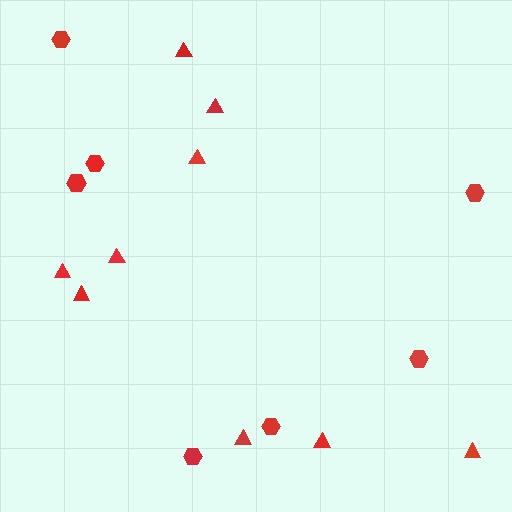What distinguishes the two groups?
There are 2 groups: one group of triangles (9) and one group of hexagons (7).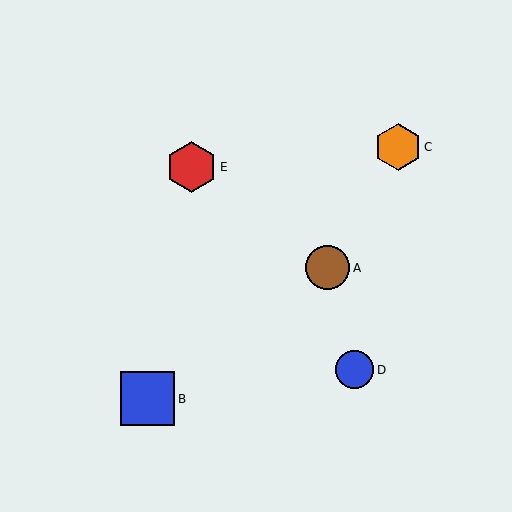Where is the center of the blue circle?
The center of the blue circle is at (355, 370).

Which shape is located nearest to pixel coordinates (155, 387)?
The blue square (labeled B) at (148, 399) is nearest to that location.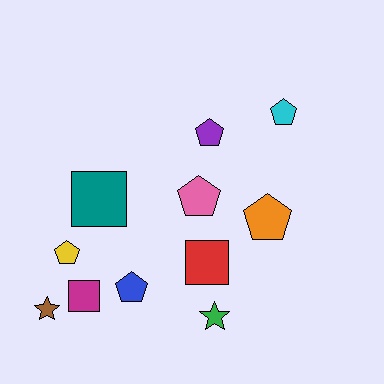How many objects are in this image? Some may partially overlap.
There are 11 objects.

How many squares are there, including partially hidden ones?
There are 3 squares.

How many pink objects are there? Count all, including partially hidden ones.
There is 1 pink object.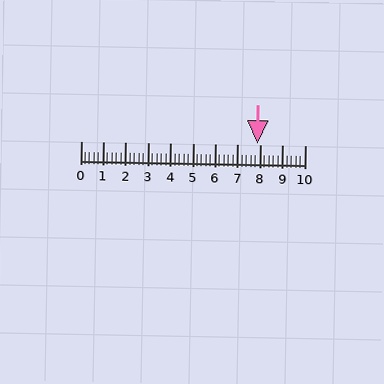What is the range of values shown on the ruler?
The ruler shows values from 0 to 10.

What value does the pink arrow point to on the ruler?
The pink arrow points to approximately 7.9.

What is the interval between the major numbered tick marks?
The major tick marks are spaced 1 units apart.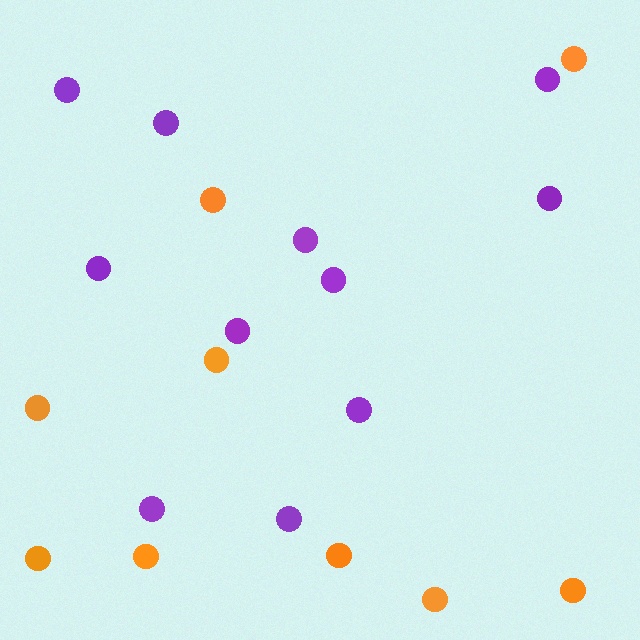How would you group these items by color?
There are 2 groups: one group of purple circles (11) and one group of orange circles (9).